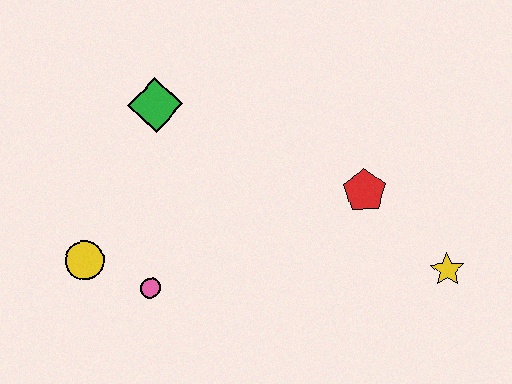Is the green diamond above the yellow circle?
Yes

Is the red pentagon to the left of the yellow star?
Yes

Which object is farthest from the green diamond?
The yellow star is farthest from the green diamond.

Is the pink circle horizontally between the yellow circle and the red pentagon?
Yes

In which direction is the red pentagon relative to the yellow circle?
The red pentagon is to the right of the yellow circle.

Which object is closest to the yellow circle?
The pink circle is closest to the yellow circle.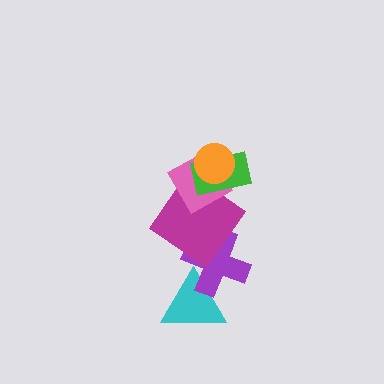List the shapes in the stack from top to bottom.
From top to bottom: the orange circle, the green rectangle, the pink diamond, the magenta diamond, the purple cross, the cyan triangle.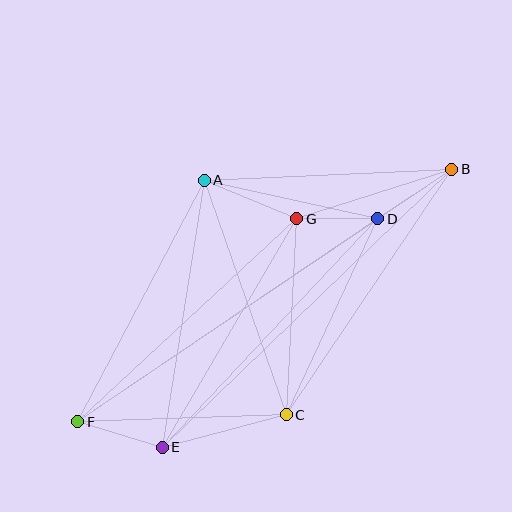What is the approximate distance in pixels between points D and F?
The distance between D and F is approximately 363 pixels.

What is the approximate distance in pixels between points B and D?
The distance between B and D is approximately 89 pixels.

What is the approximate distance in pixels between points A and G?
The distance between A and G is approximately 100 pixels.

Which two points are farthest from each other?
Points B and F are farthest from each other.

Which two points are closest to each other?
Points D and G are closest to each other.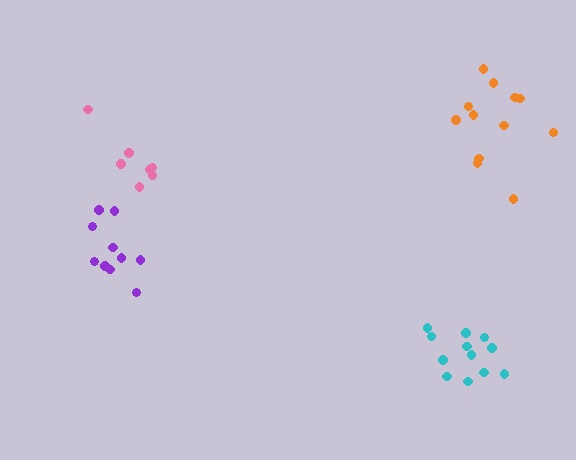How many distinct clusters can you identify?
There are 4 distinct clusters.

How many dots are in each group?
Group 1: 10 dots, Group 2: 12 dots, Group 3: 7 dots, Group 4: 12 dots (41 total).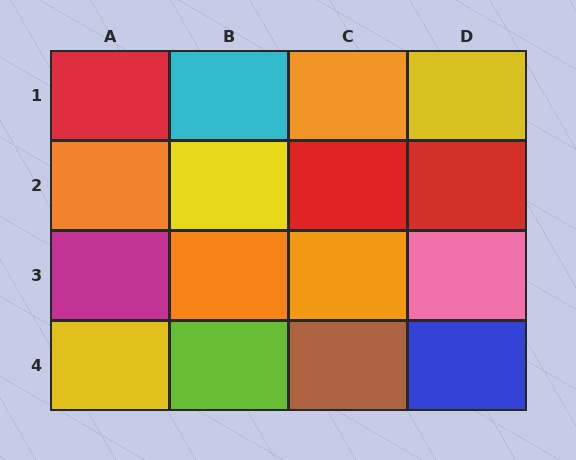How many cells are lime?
1 cell is lime.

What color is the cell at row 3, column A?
Magenta.